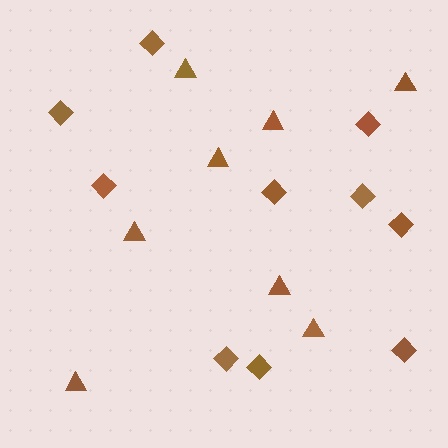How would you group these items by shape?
There are 2 groups: one group of diamonds (10) and one group of triangles (8).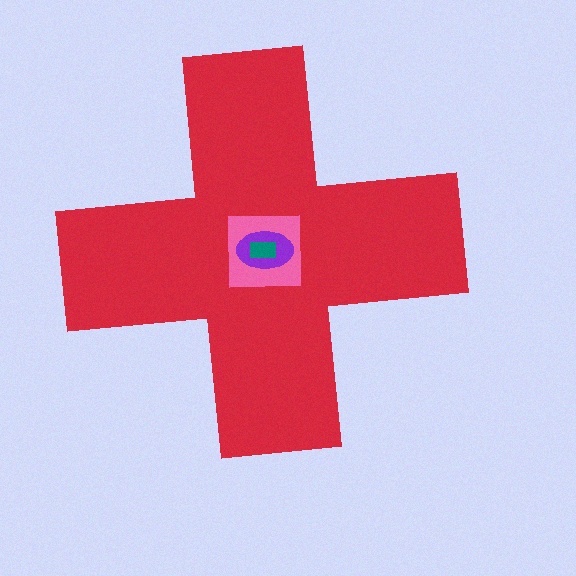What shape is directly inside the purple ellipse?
The teal rectangle.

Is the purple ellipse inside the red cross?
Yes.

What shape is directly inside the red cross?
The pink square.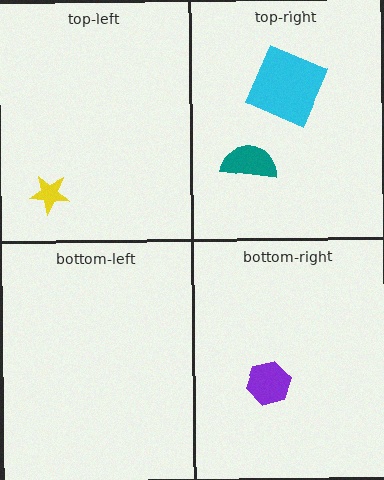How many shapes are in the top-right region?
2.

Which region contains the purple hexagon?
The bottom-right region.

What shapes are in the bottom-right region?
The purple hexagon.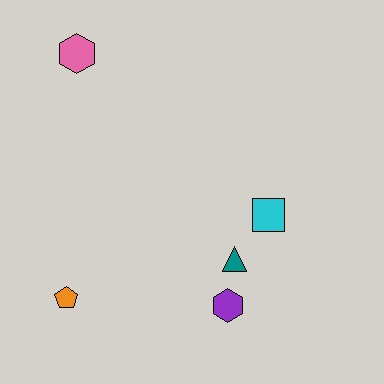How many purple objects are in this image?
There is 1 purple object.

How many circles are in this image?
There are no circles.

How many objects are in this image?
There are 5 objects.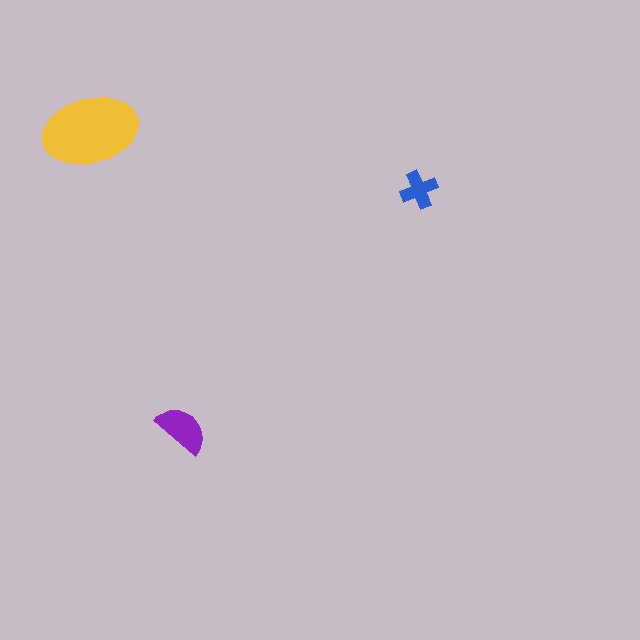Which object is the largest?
The yellow ellipse.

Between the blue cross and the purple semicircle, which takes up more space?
The purple semicircle.